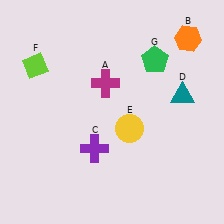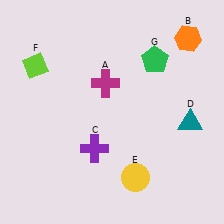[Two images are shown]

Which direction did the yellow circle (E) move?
The yellow circle (E) moved down.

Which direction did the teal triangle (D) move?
The teal triangle (D) moved down.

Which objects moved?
The objects that moved are: the teal triangle (D), the yellow circle (E).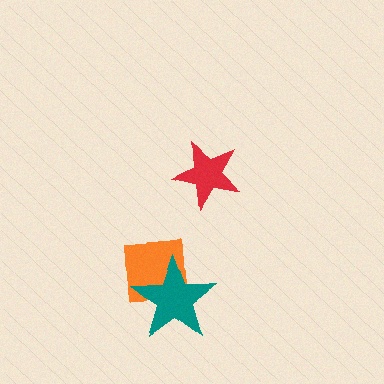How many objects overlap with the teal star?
1 object overlaps with the teal star.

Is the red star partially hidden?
No, no other shape covers it.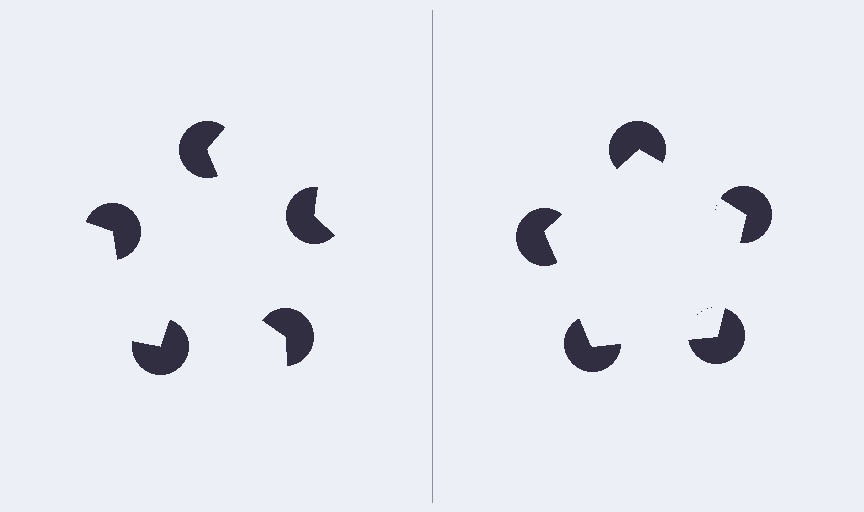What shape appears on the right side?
An illusory pentagon.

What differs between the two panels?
The pac-man discs are positioned identically on both sides; only the wedge orientations differ. On the right they align to a pentagon; on the left they are misaligned.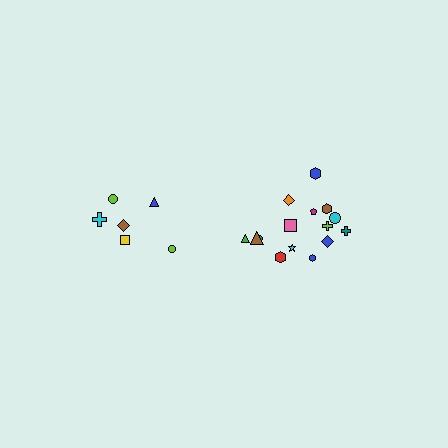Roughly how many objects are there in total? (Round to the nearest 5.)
Roughly 20 objects in total.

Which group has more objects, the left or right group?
The right group.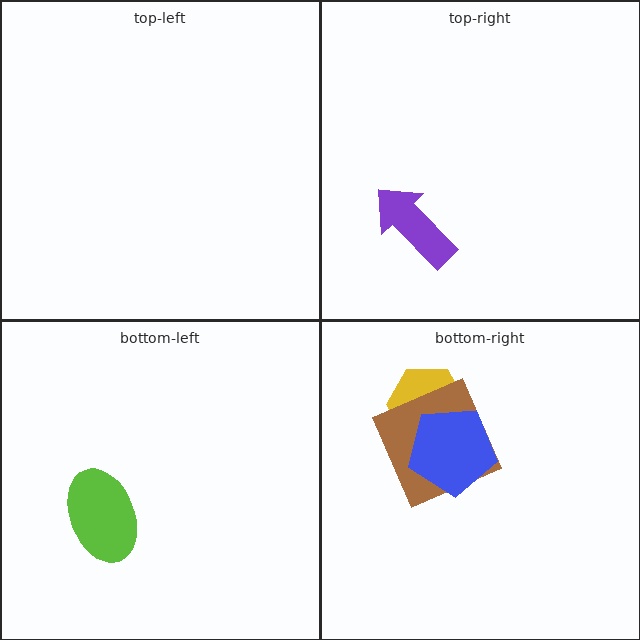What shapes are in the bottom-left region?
The lime ellipse.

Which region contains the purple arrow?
The top-right region.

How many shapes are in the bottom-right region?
3.